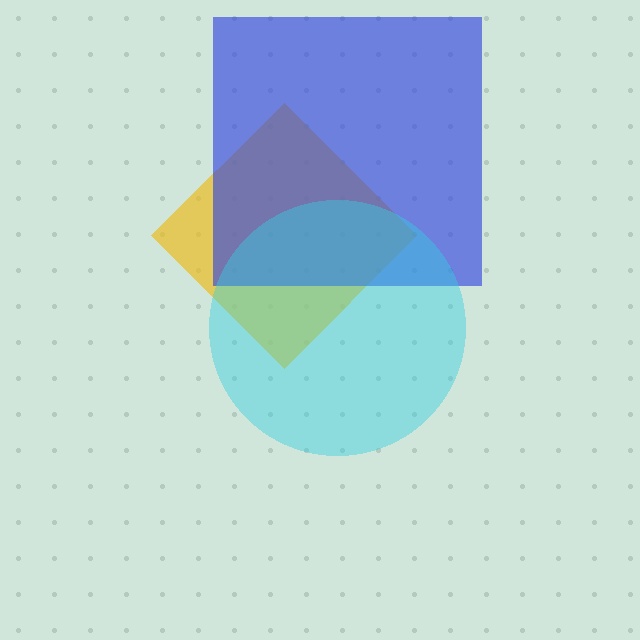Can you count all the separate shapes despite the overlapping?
Yes, there are 3 separate shapes.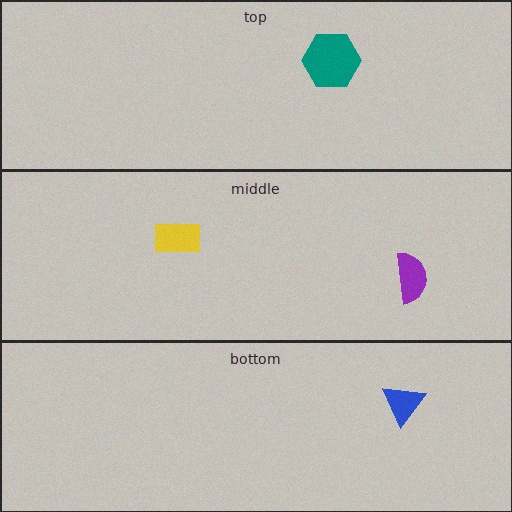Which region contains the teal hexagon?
The top region.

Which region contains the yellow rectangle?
The middle region.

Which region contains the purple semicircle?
The middle region.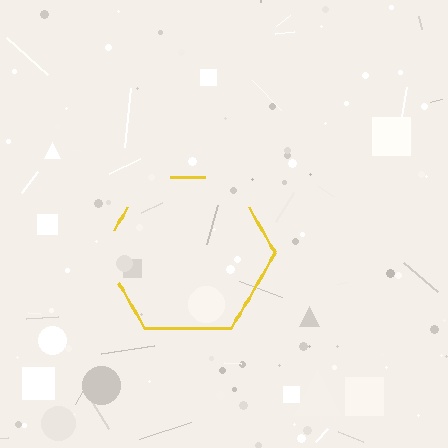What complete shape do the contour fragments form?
The contour fragments form a hexagon.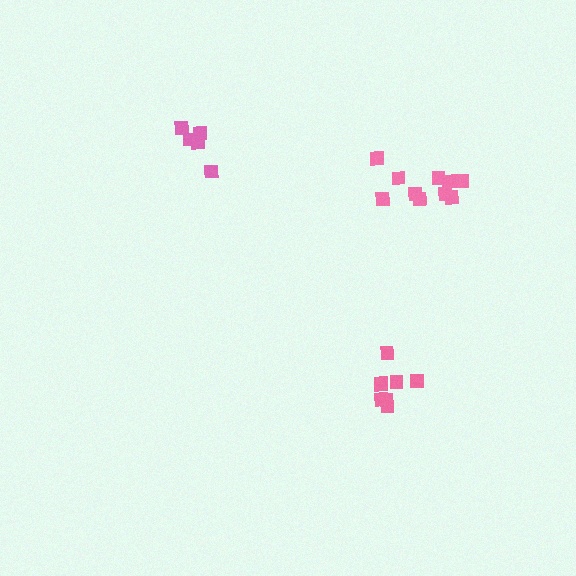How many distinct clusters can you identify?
There are 3 distinct clusters.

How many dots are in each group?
Group 1: 8 dots, Group 2: 10 dots, Group 3: 5 dots (23 total).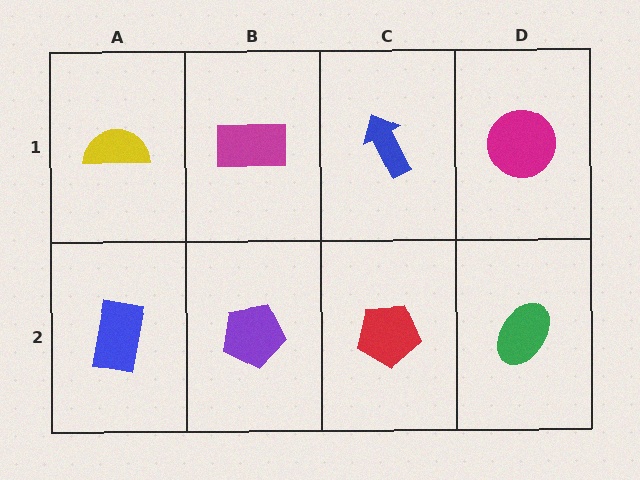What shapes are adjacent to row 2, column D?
A magenta circle (row 1, column D), a red pentagon (row 2, column C).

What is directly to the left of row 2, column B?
A blue rectangle.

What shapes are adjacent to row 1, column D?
A green ellipse (row 2, column D), a blue arrow (row 1, column C).